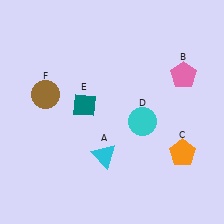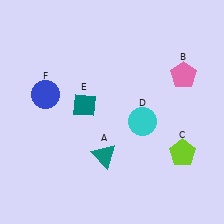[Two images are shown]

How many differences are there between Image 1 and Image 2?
There are 3 differences between the two images.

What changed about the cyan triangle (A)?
In Image 1, A is cyan. In Image 2, it changed to teal.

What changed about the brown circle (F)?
In Image 1, F is brown. In Image 2, it changed to blue.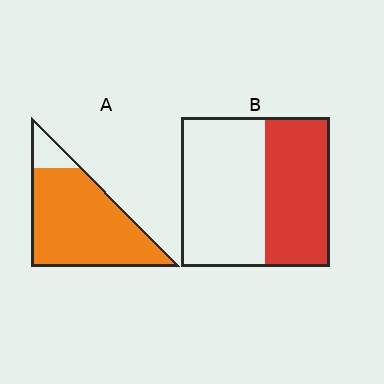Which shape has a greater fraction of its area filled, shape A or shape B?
Shape A.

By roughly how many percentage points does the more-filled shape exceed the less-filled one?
By roughly 45 percentage points (A over B).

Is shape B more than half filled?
No.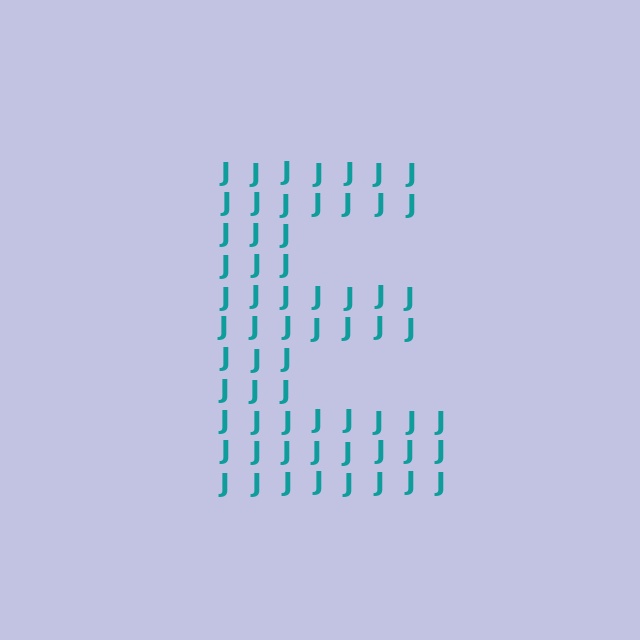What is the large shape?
The large shape is the letter E.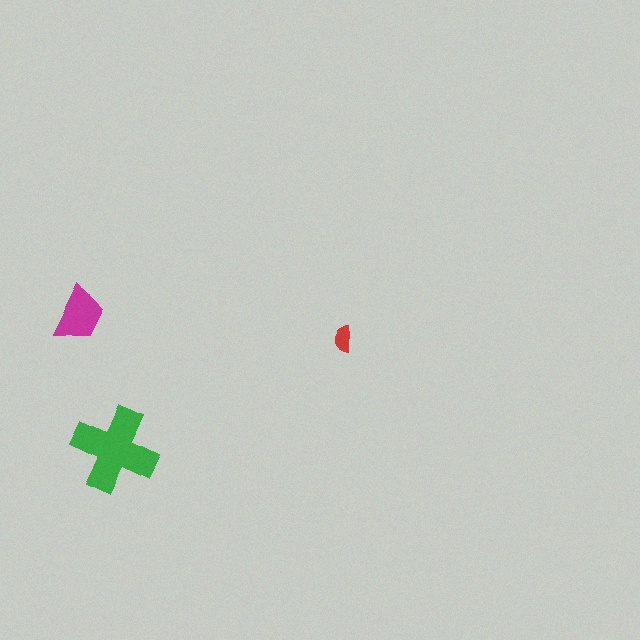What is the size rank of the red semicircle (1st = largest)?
3rd.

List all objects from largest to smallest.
The green cross, the magenta trapezoid, the red semicircle.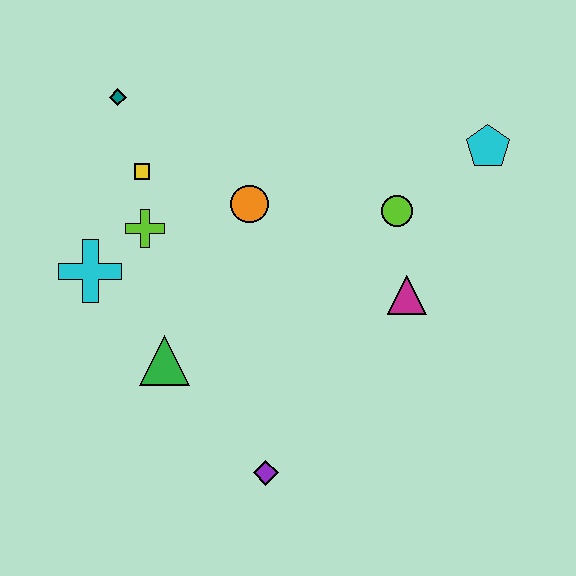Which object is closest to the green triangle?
The cyan cross is closest to the green triangle.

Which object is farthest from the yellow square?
The cyan pentagon is farthest from the yellow square.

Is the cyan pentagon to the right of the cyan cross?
Yes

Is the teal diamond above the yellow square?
Yes